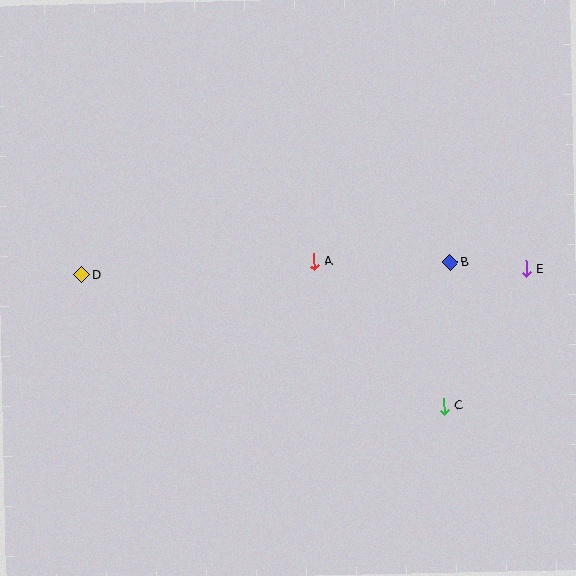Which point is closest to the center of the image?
Point A at (314, 262) is closest to the center.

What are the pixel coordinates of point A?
Point A is at (314, 262).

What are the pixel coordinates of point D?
Point D is at (82, 275).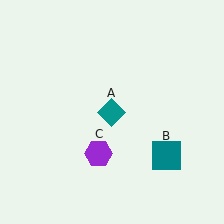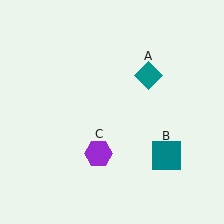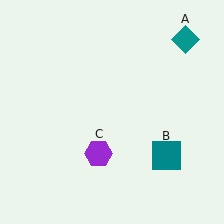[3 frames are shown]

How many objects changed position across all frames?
1 object changed position: teal diamond (object A).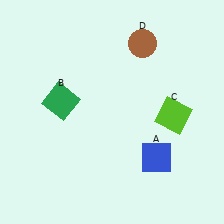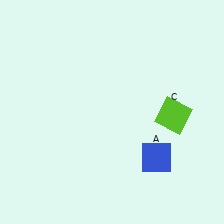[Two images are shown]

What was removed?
The green square (B), the brown circle (D) were removed in Image 2.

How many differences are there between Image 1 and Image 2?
There are 2 differences between the two images.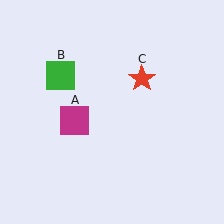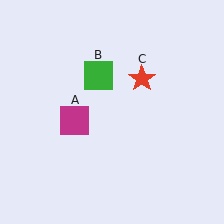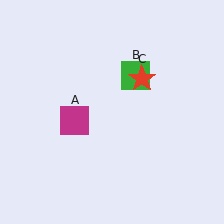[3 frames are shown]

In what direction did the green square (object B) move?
The green square (object B) moved right.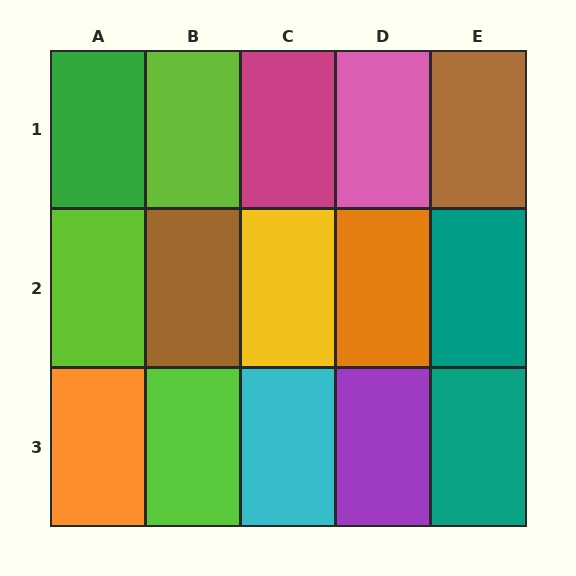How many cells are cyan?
1 cell is cyan.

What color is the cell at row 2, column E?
Teal.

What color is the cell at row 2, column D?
Orange.